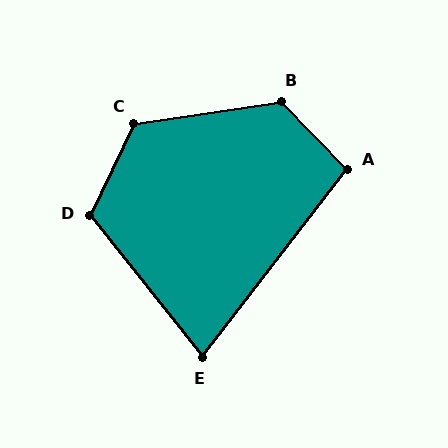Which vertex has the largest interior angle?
B, at approximately 126 degrees.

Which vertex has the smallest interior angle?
E, at approximately 76 degrees.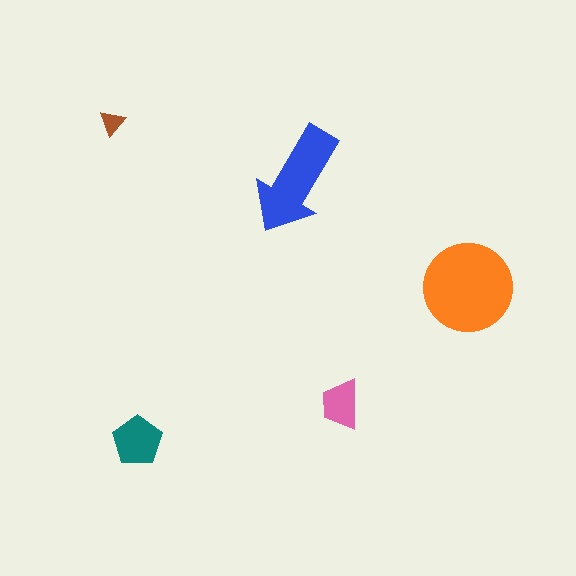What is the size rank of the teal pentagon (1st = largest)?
3rd.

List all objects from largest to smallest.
The orange circle, the blue arrow, the teal pentagon, the pink trapezoid, the brown triangle.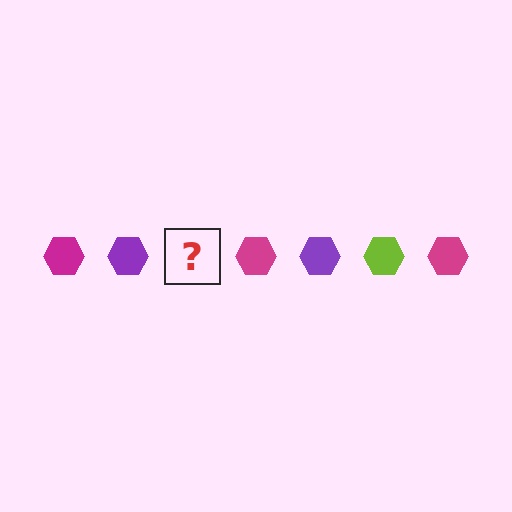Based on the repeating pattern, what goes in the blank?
The blank should be a lime hexagon.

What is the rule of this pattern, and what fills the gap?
The rule is that the pattern cycles through magenta, purple, lime hexagons. The gap should be filled with a lime hexagon.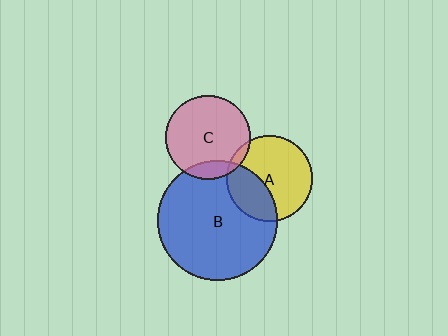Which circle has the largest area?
Circle B (blue).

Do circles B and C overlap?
Yes.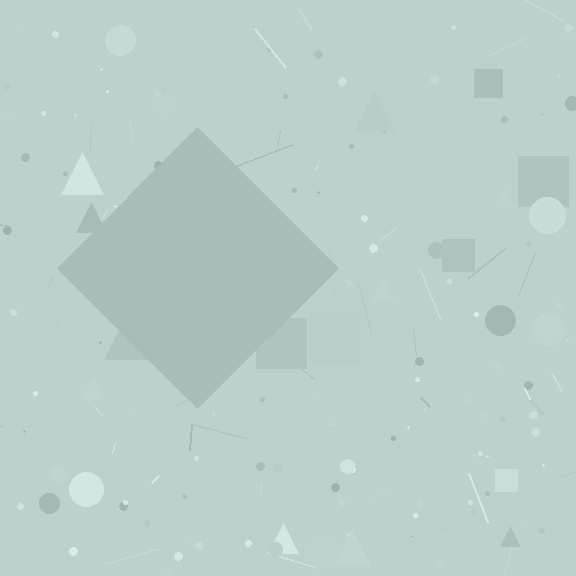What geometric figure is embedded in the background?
A diamond is embedded in the background.